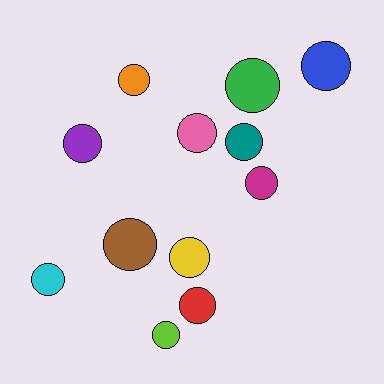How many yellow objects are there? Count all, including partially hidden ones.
There is 1 yellow object.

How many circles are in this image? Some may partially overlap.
There are 12 circles.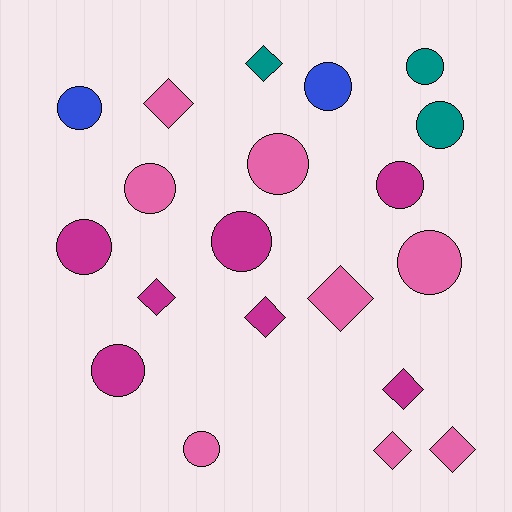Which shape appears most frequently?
Circle, with 12 objects.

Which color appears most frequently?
Pink, with 8 objects.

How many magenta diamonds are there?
There are 3 magenta diamonds.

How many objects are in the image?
There are 20 objects.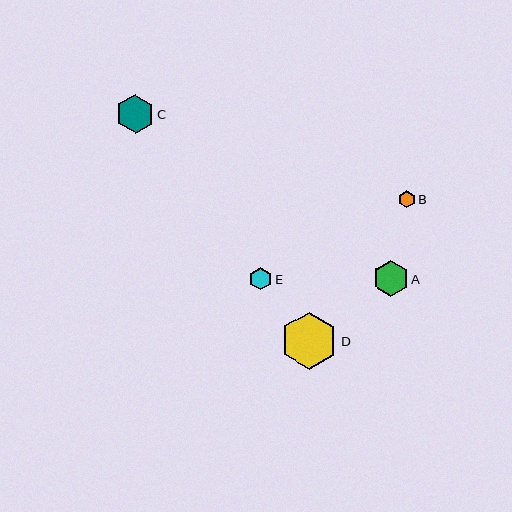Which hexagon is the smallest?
Hexagon B is the smallest with a size of approximately 17 pixels.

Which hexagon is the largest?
Hexagon D is the largest with a size of approximately 57 pixels.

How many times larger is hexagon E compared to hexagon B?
Hexagon E is approximately 1.3 times the size of hexagon B.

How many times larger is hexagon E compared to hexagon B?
Hexagon E is approximately 1.3 times the size of hexagon B.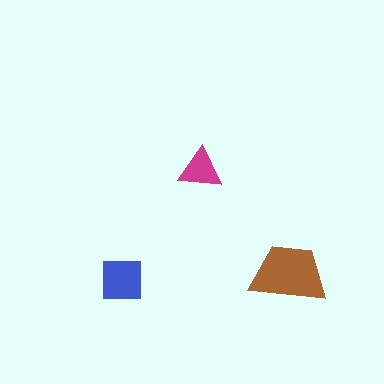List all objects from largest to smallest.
The brown trapezoid, the blue square, the magenta triangle.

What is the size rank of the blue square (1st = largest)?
2nd.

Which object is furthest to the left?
The blue square is leftmost.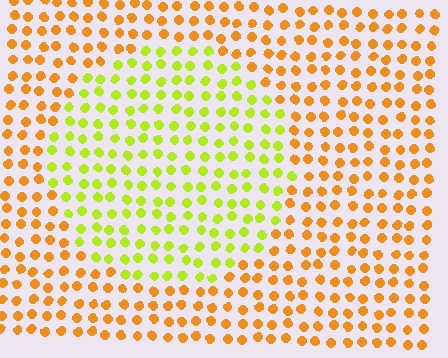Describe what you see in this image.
The image is filled with small orange elements in a uniform arrangement. A circle-shaped region is visible where the elements are tinted to a slightly different hue, forming a subtle color boundary.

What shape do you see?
I see a circle.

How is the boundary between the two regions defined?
The boundary is defined purely by a slight shift in hue (about 45 degrees). Spacing, size, and orientation are identical on both sides.